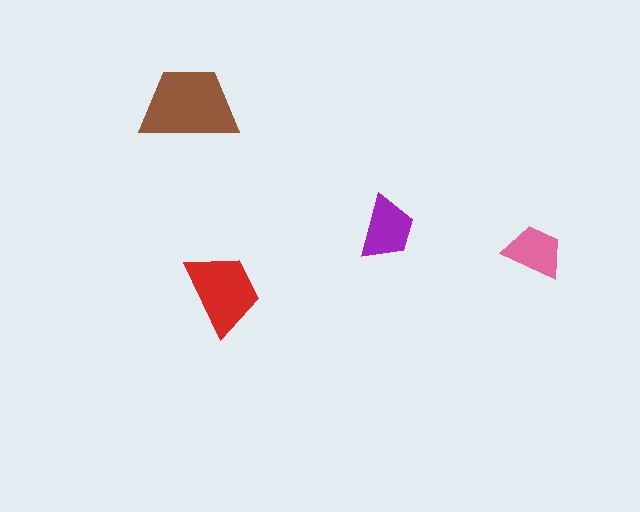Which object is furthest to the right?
The pink trapezoid is rightmost.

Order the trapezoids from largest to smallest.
the brown one, the red one, the purple one, the pink one.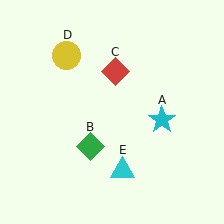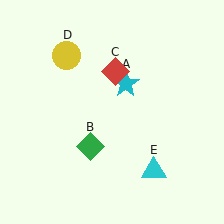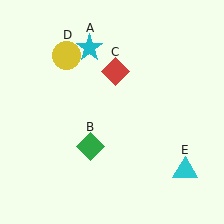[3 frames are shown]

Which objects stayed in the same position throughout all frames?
Green diamond (object B) and red diamond (object C) and yellow circle (object D) remained stationary.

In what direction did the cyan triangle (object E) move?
The cyan triangle (object E) moved right.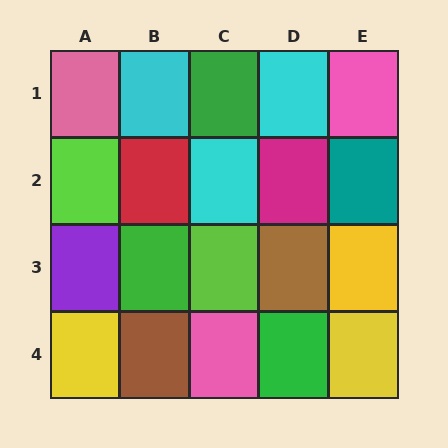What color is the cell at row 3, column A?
Purple.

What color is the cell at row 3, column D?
Brown.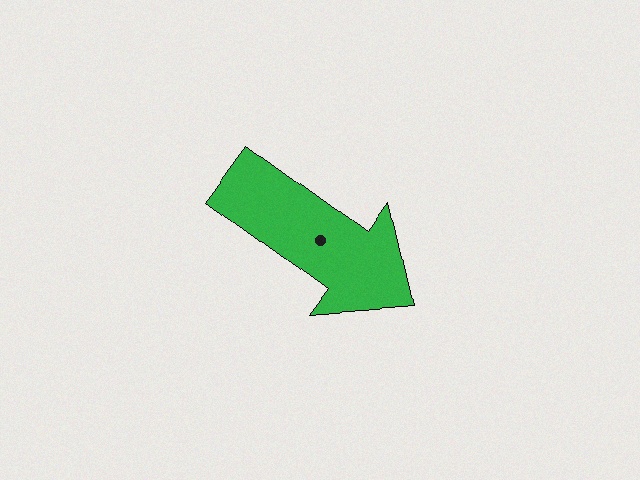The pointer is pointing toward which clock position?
Roughly 4 o'clock.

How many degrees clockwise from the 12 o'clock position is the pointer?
Approximately 126 degrees.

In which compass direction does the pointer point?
Southeast.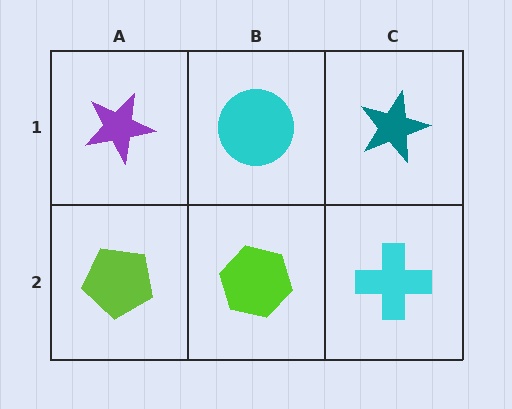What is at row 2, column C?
A cyan cross.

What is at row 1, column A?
A purple star.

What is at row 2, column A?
A lime pentagon.